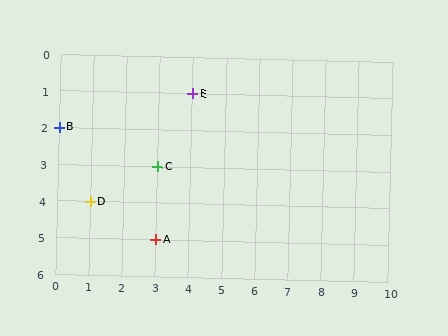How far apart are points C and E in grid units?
Points C and E are 1 column and 2 rows apart (about 2.2 grid units diagonally).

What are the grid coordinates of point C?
Point C is at grid coordinates (3, 3).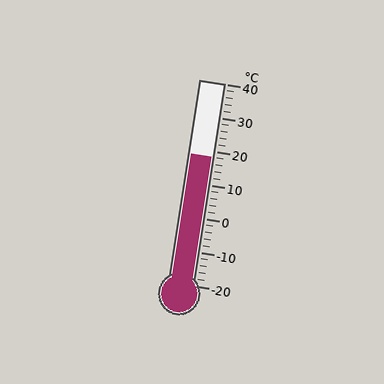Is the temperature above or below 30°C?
The temperature is below 30°C.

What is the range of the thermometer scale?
The thermometer scale ranges from -20°C to 40°C.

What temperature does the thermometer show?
The thermometer shows approximately 18°C.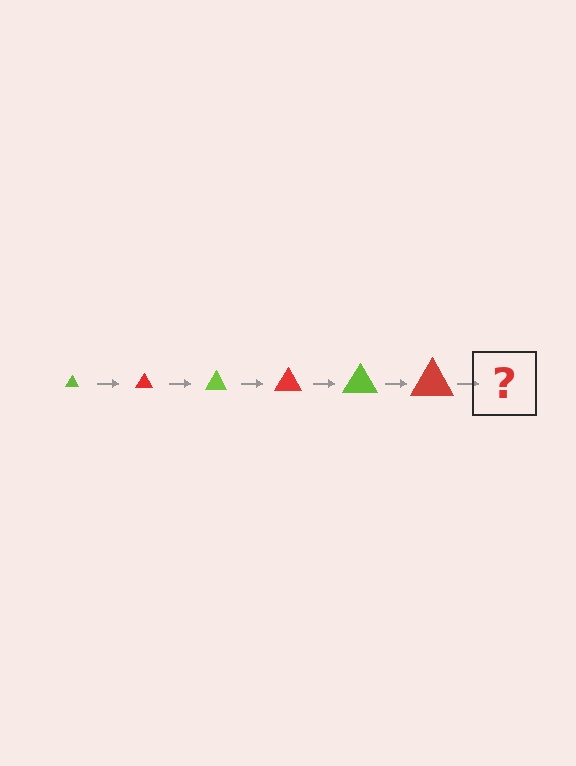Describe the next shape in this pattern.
It should be a lime triangle, larger than the previous one.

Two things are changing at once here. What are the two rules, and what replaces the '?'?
The two rules are that the triangle grows larger each step and the color cycles through lime and red. The '?' should be a lime triangle, larger than the previous one.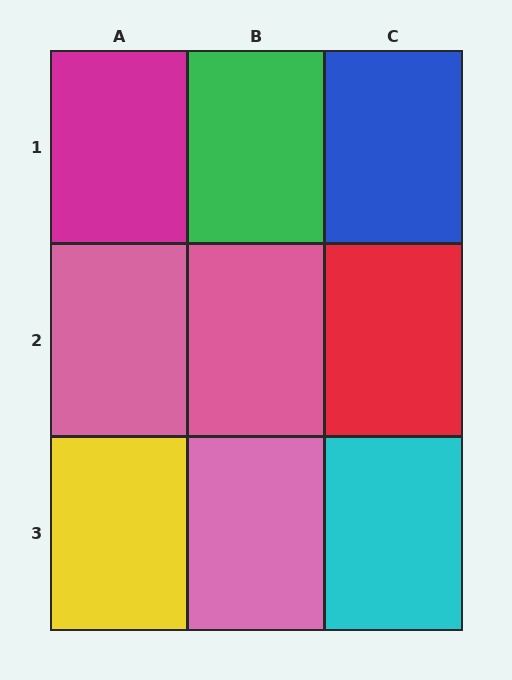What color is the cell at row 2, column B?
Pink.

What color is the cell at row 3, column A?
Yellow.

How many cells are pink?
3 cells are pink.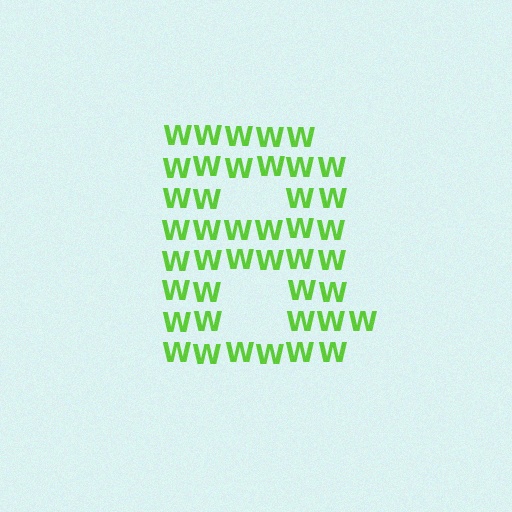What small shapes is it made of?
It is made of small letter W's.